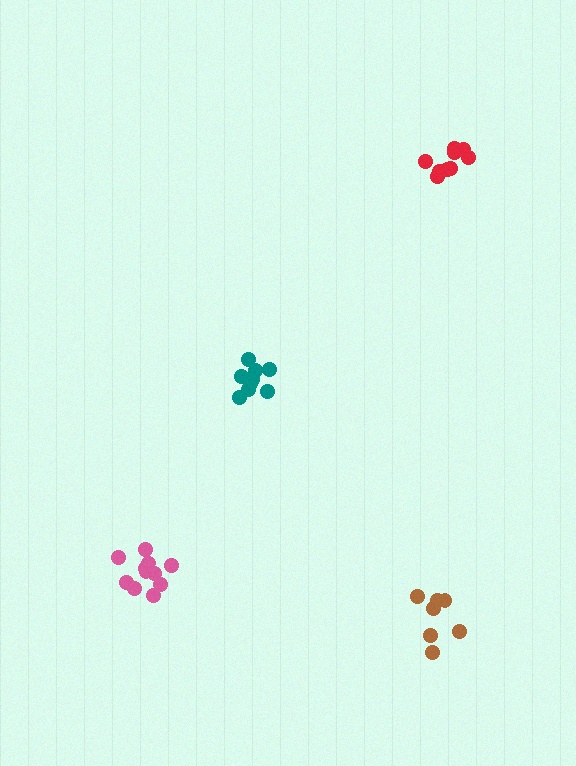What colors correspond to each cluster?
The clusters are colored: brown, red, teal, pink.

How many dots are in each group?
Group 1: 7 dots, Group 2: 9 dots, Group 3: 9 dots, Group 4: 12 dots (37 total).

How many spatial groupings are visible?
There are 4 spatial groupings.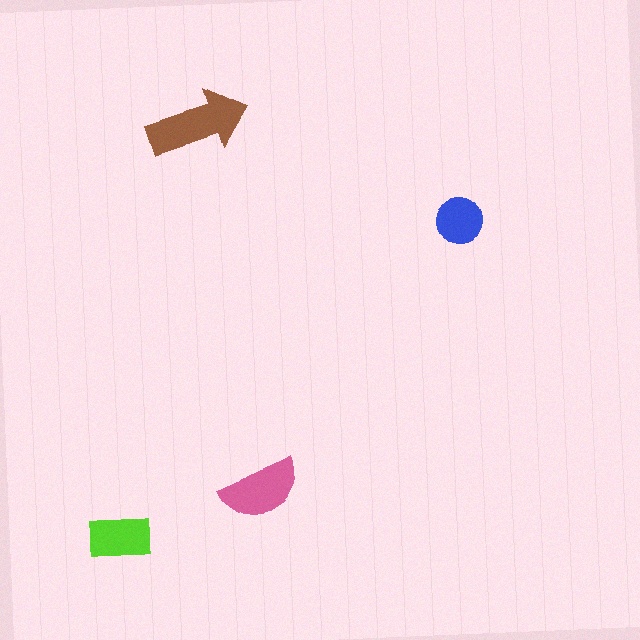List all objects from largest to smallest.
The brown arrow, the pink semicircle, the lime rectangle, the blue circle.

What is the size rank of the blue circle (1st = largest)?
4th.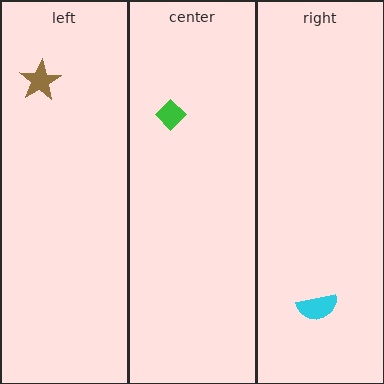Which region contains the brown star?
The left region.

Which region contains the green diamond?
The center region.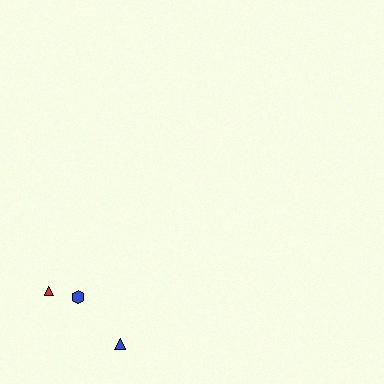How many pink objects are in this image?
There are no pink objects.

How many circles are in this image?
There are no circles.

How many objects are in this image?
There are 3 objects.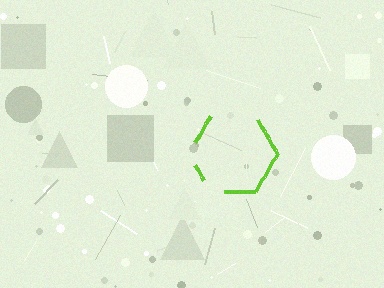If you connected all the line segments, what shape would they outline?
They would outline a hexagon.